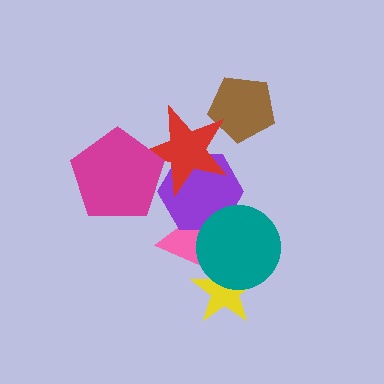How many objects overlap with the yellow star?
2 objects overlap with the yellow star.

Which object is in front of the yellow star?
The teal circle is in front of the yellow star.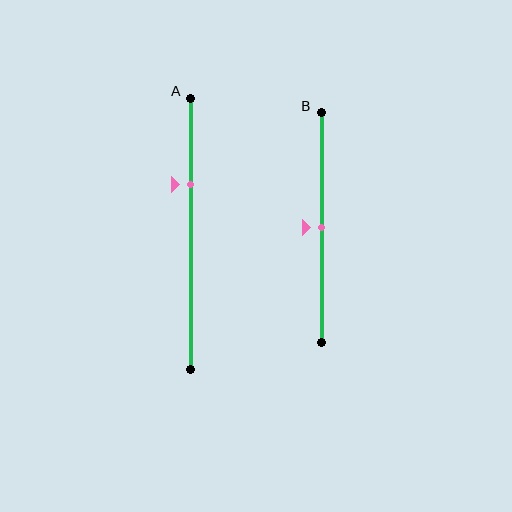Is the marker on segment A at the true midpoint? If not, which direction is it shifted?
No, the marker on segment A is shifted upward by about 18% of the segment length.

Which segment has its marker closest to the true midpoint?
Segment B has its marker closest to the true midpoint.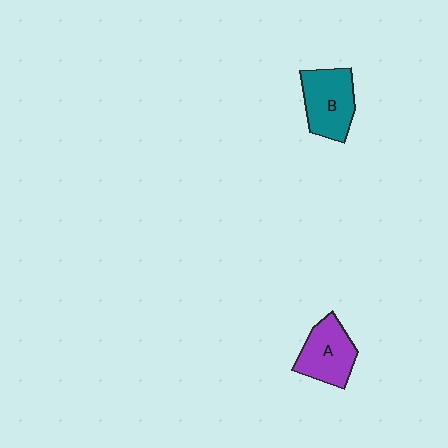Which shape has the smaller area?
Shape A (purple).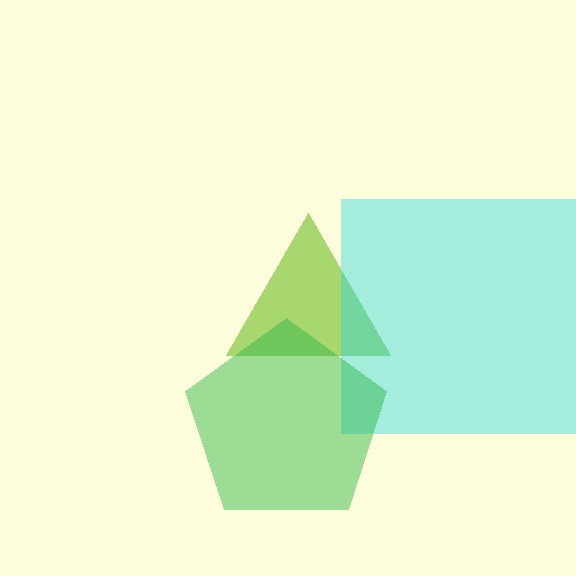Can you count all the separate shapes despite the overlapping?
Yes, there are 3 separate shapes.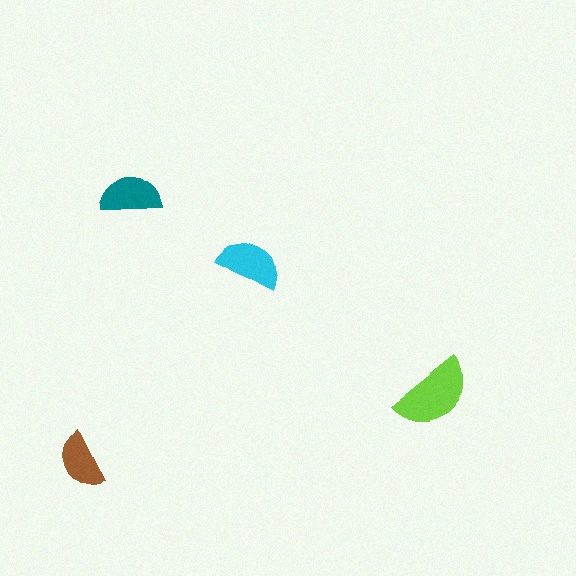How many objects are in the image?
There are 4 objects in the image.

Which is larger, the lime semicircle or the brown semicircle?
The lime one.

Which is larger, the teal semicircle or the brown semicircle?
The teal one.